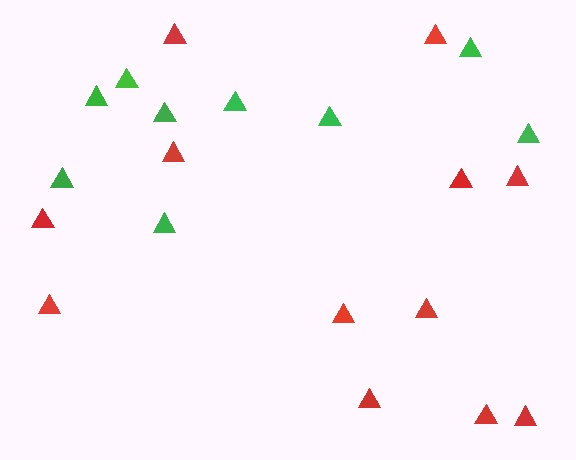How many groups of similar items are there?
There are 2 groups: one group of red triangles (12) and one group of green triangles (9).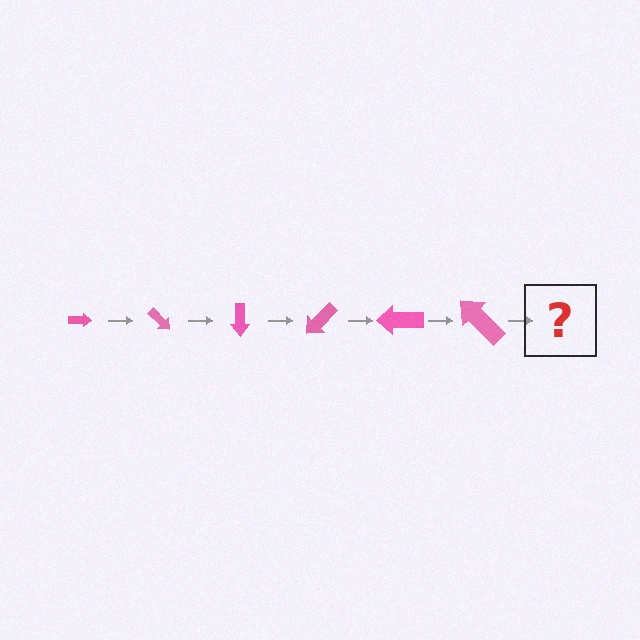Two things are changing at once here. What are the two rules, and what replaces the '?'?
The two rules are that the arrow grows larger each step and it rotates 45 degrees each step. The '?' should be an arrow, larger than the previous one and rotated 270 degrees from the start.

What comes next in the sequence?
The next element should be an arrow, larger than the previous one and rotated 270 degrees from the start.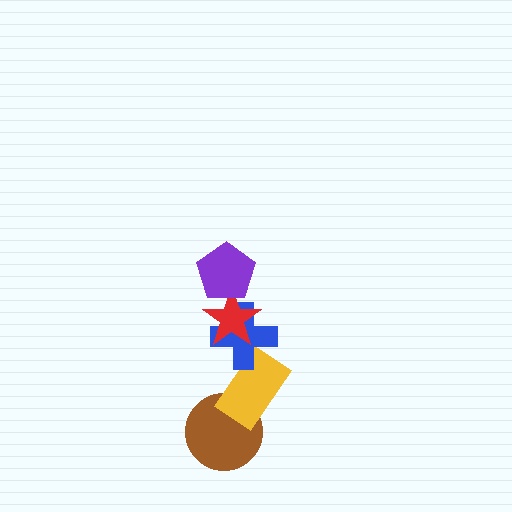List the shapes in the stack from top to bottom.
From top to bottom: the purple pentagon, the red star, the blue cross, the yellow rectangle, the brown circle.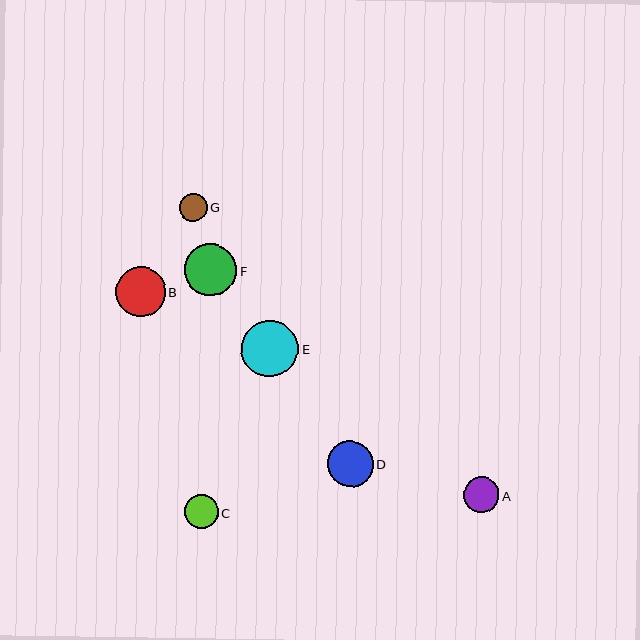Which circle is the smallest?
Circle G is the smallest with a size of approximately 28 pixels.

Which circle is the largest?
Circle E is the largest with a size of approximately 57 pixels.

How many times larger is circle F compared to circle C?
Circle F is approximately 1.5 times the size of circle C.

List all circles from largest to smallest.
From largest to smallest: E, F, B, D, A, C, G.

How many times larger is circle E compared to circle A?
Circle E is approximately 1.6 times the size of circle A.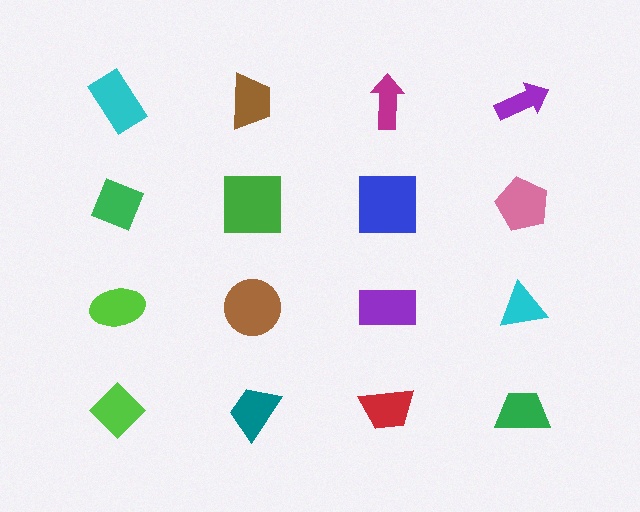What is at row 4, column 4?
A green trapezoid.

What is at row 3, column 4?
A cyan triangle.